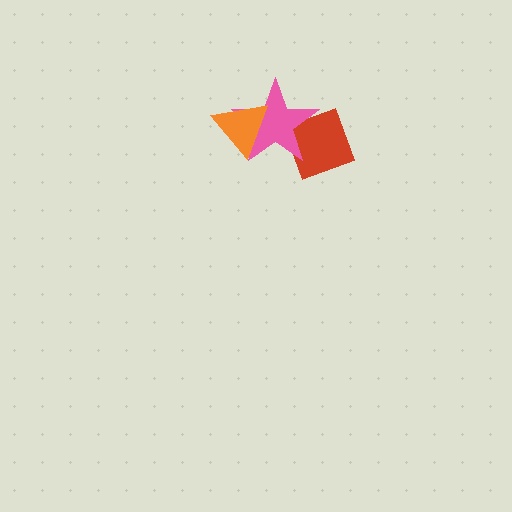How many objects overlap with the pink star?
2 objects overlap with the pink star.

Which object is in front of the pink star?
The orange triangle is in front of the pink star.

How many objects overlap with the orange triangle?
1 object overlaps with the orange triangle.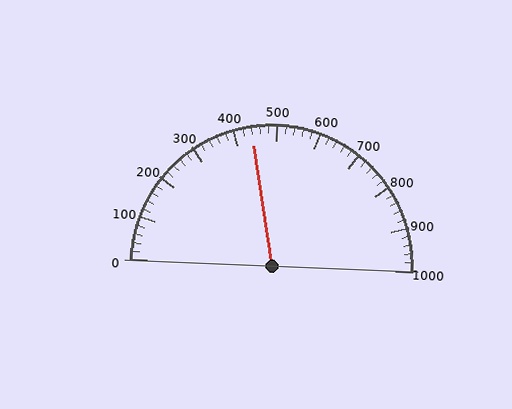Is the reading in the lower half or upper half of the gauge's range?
The reading is in the lower half of the range (0 to 1000).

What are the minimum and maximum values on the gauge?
The gauge ranges from 0 to 1000.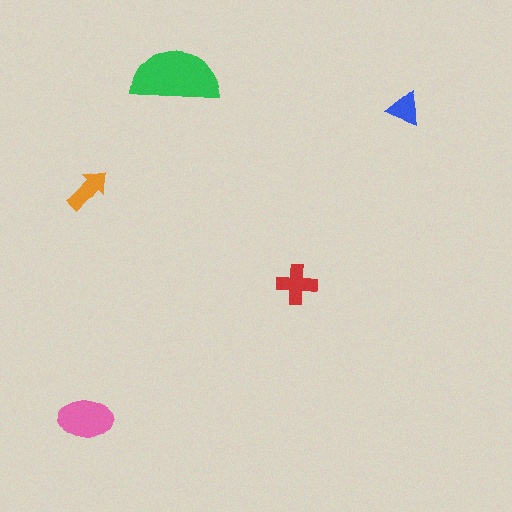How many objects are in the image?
There are 5 objects in the image.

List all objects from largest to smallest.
The green semicircle, the pink ellipse, the red cross, the orange arrow, the blue triangle.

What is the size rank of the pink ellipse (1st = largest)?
2nd.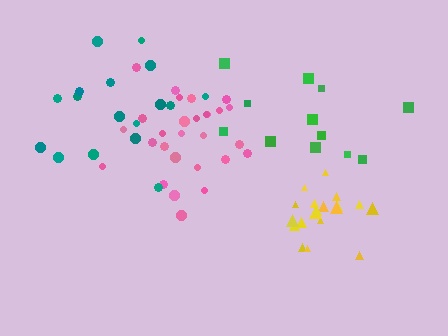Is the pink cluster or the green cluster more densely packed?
Pink.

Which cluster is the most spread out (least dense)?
Green.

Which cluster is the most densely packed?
Yellow.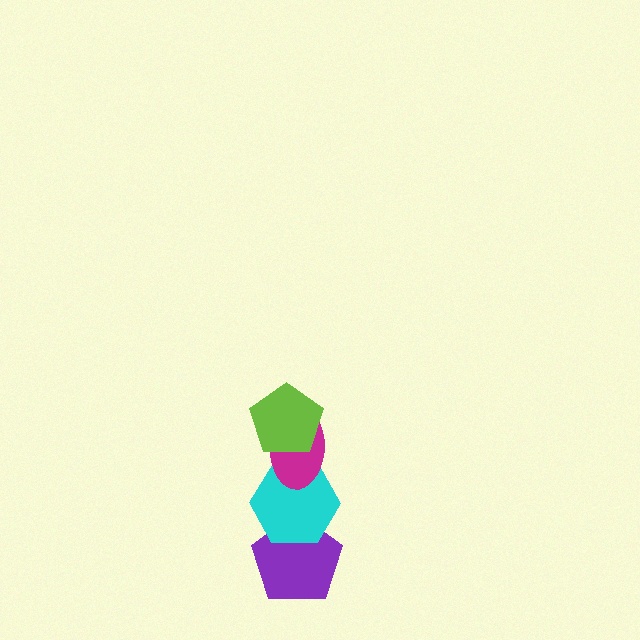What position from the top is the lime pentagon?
The lime pentagon is 1st from the top.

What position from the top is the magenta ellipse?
The magenta ellipse is 2nd from the top.